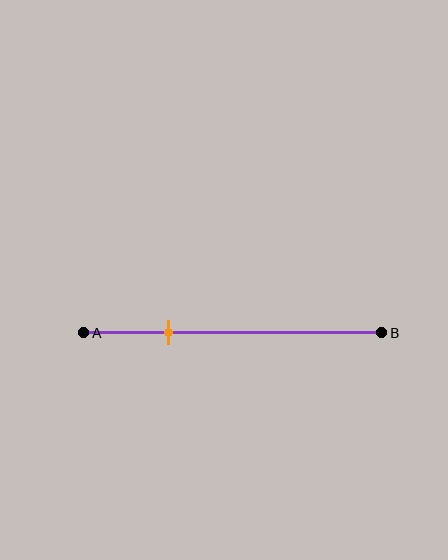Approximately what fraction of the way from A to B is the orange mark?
The orange mark is approximately 30% of the way from A to B.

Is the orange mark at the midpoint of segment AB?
No, the mark is at about 30% from A, not at the 50% midpoint.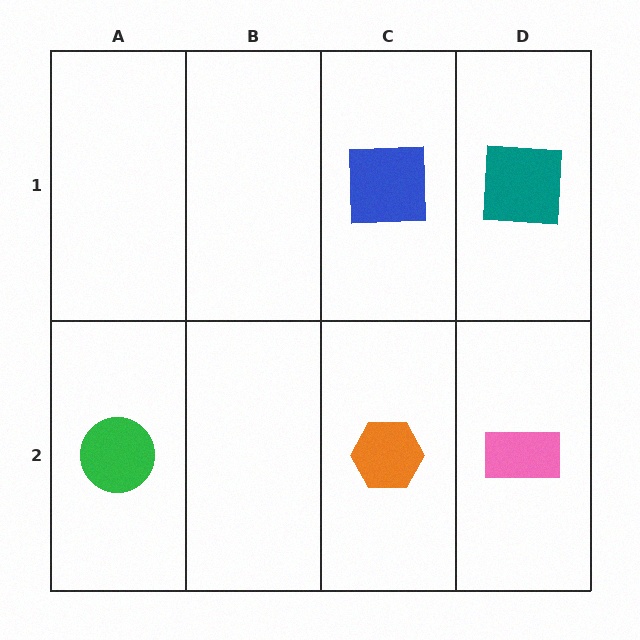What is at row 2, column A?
A green circle.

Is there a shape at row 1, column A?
No, that cell is empty.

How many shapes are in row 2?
3 shapes.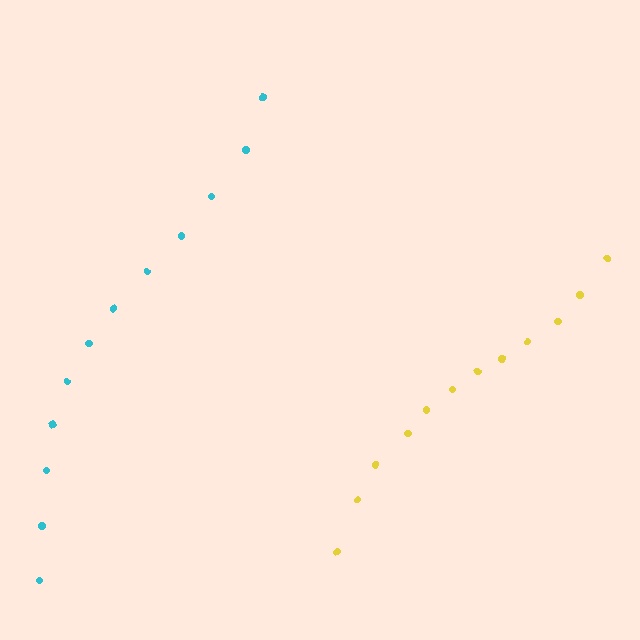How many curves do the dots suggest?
There are 2 distinct paths.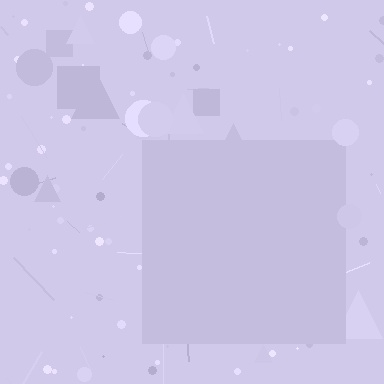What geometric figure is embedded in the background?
A square is embedded in the background.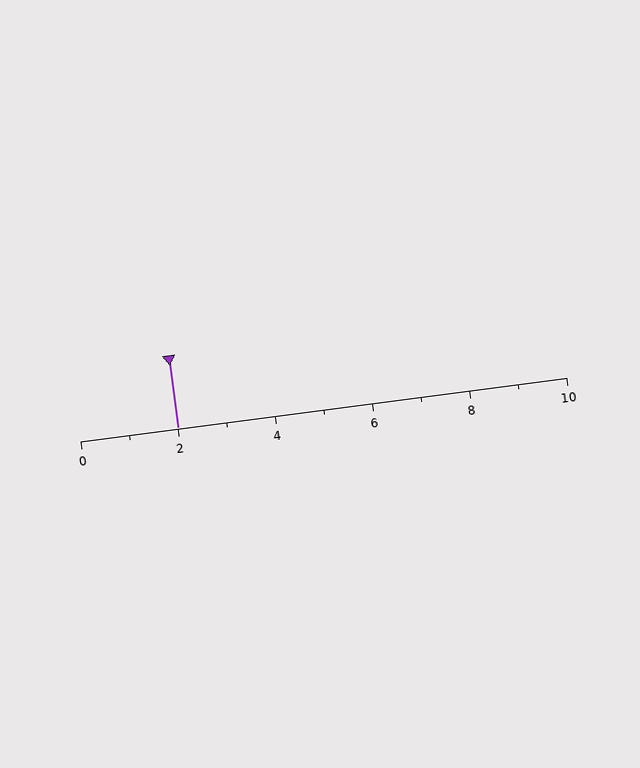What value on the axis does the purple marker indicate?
The marker indicates approximately 2.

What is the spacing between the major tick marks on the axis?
The major ticks are spaced 2 apart.